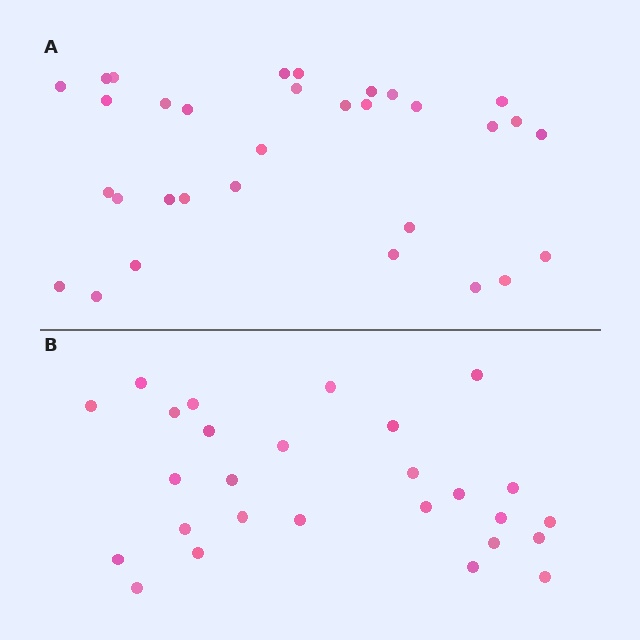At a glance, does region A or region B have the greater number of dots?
Region A (the top region) has more dots.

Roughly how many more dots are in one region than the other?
Region A has about 5 more dots than region B.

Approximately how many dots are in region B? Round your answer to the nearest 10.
About 30 dots. (The exact count is 27, which rounds to 30.)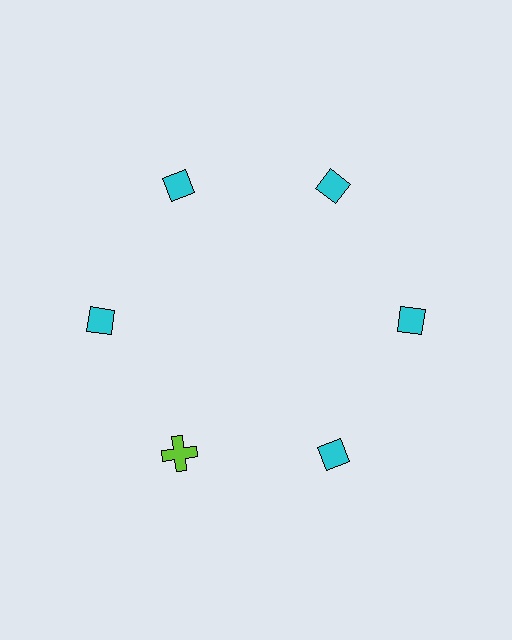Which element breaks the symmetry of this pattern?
The lime cross at roughly the 7 o'clock position breaks the symmetry. All other shapes are cyan diamonds.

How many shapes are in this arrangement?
There are 6 shapes arranged in a ring pattern.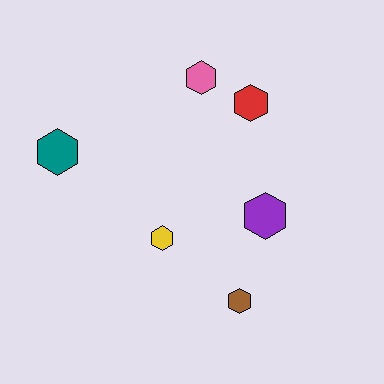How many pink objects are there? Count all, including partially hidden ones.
There is 1 pink object.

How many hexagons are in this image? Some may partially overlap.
There are 6 hexagons.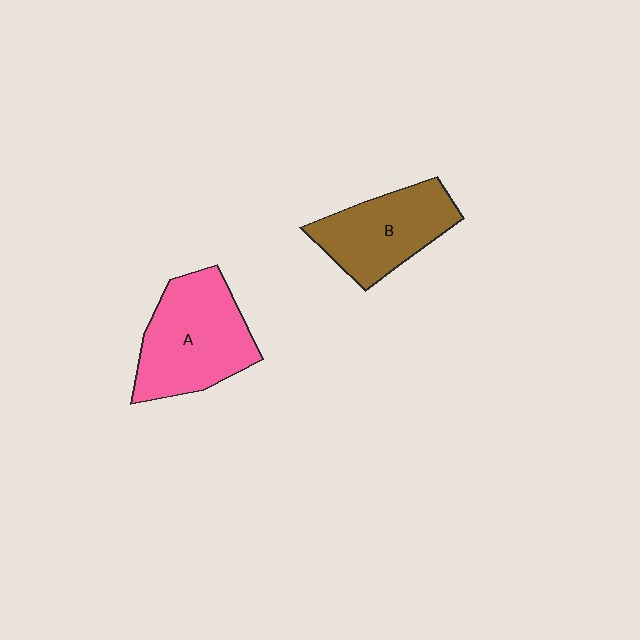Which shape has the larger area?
Shape A (pink).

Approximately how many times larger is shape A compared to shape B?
Approximately 1.2 times.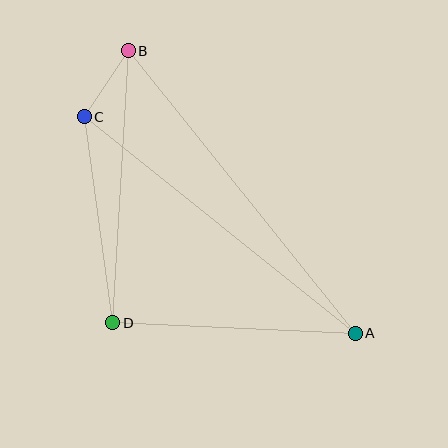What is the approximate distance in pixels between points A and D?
The distance between A and D is approximately 243 pixels.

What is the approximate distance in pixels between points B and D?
The distance between B and D is approximately 272 pixels.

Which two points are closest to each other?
Points B and C are closest to each other.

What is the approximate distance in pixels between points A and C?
The distance between A and C is approximately 347 pixels.